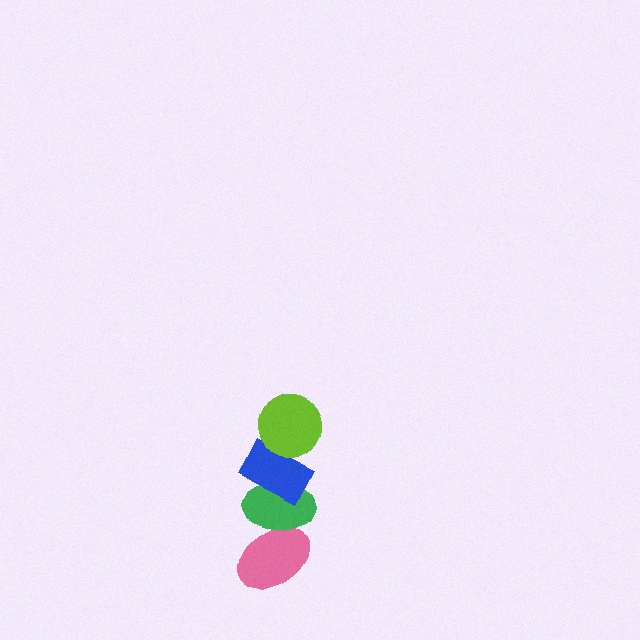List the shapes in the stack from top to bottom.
From top to bottom: the lime circle, the blue rectangle, the green ellipse, the pink ellipse.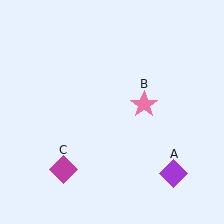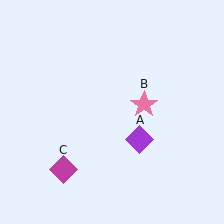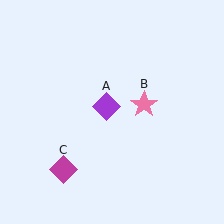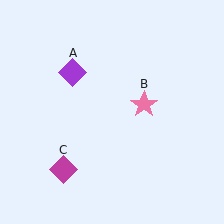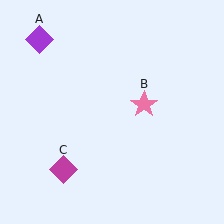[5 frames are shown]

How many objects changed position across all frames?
1 object changed position: purple diamond (object A).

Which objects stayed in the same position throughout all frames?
Pink star (object B) and magenta diamond (object C) remained stationary.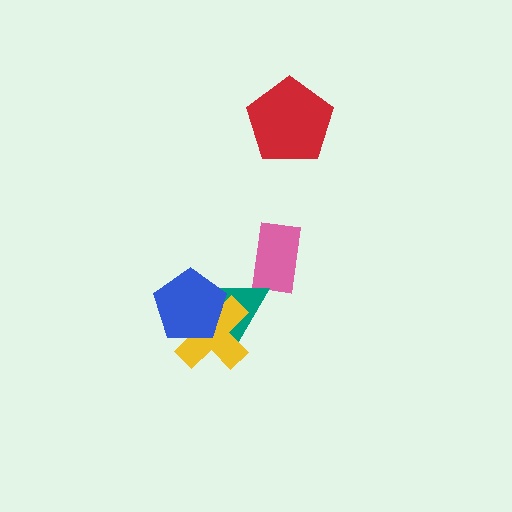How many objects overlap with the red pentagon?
0 objects overlap with the red pentagon.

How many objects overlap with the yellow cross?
2 objects overlap with the yellow cross.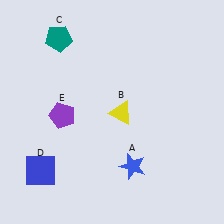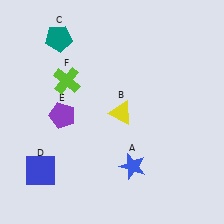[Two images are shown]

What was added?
A lime cross (F) was added in Image 2.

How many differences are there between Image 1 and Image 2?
There is 1 difference between the two images.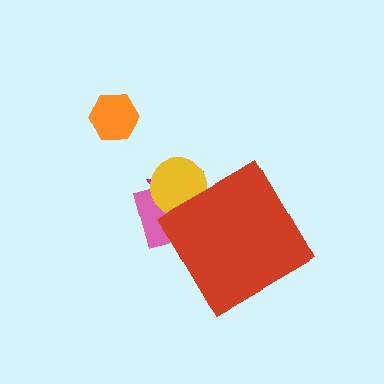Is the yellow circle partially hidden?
Yes, the yellow circle is partially hidden behind the red diamond.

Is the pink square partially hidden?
Yes, the pink square is partially hidden behind the red diamond.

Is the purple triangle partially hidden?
Yes, the purple triangle is partially hidden behind the red diamond.